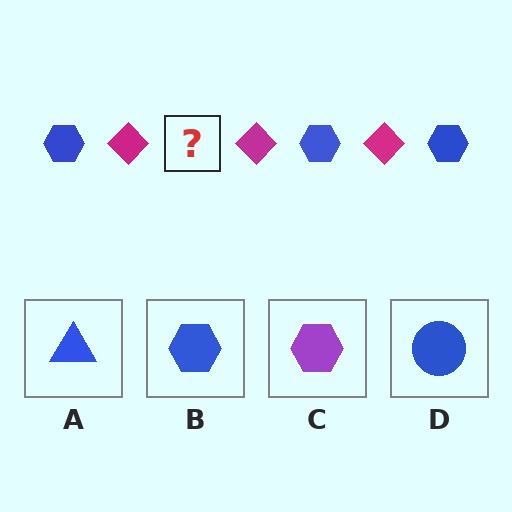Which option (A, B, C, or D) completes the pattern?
B.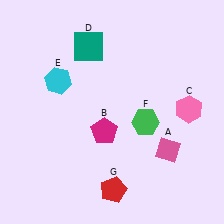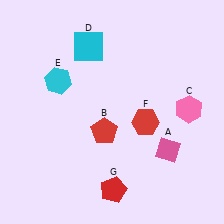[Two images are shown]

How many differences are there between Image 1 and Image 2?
There are 3 differences between the two images.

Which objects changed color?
B changed from magenta to red. D changed from teal to cyan. F changed from green to red.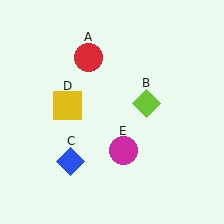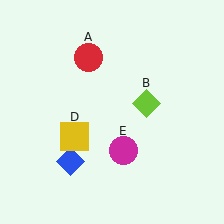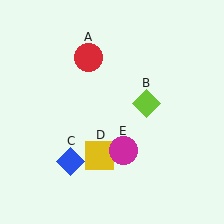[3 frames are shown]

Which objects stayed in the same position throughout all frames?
Red circle (object A) and lime diamond (object B) and blue diamond (object C) and magenta circle (object E) remained stationary.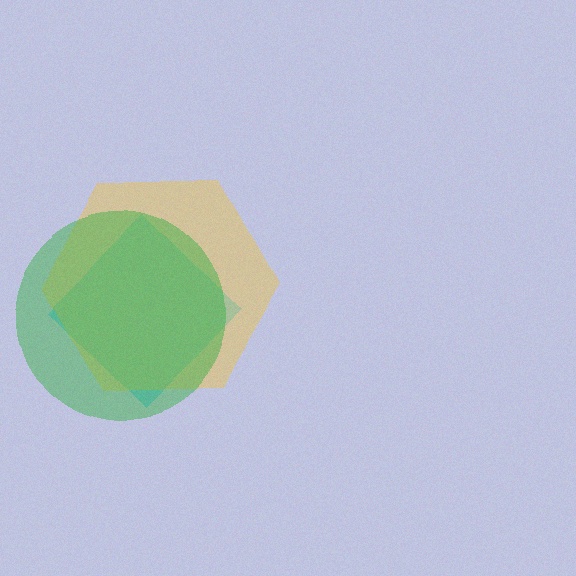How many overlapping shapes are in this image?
There are 3 overlapping shapes in the image.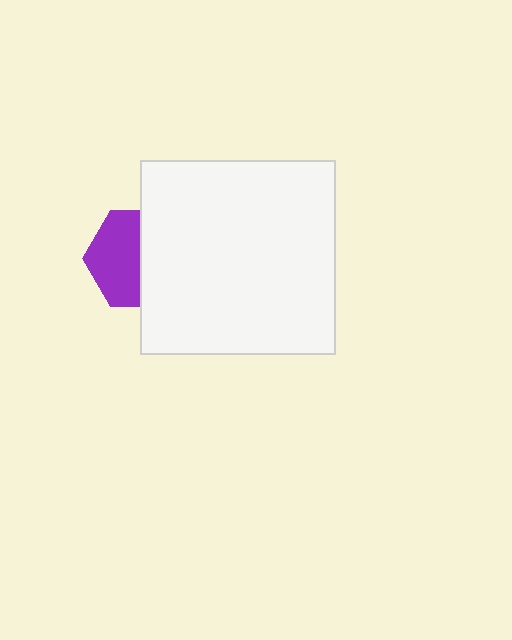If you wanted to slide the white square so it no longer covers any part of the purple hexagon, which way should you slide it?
Slide it right — that is the most direct way to separate the two shapes.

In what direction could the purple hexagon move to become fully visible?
The purple hexagon could move left. That would shift it out from behind the white square entirely.